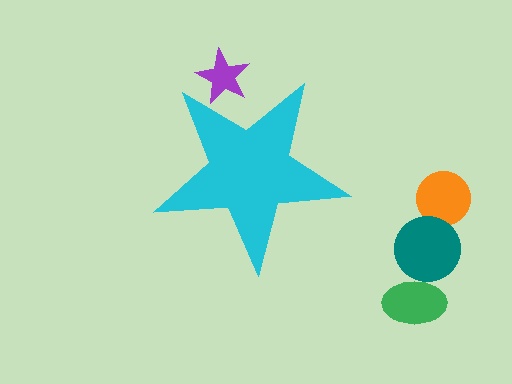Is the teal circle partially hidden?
No, the teal circle is fully visible.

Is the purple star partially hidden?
Yes, the purple star is partially hidden behind the cyan star.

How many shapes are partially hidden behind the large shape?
1 shape is partially hidden.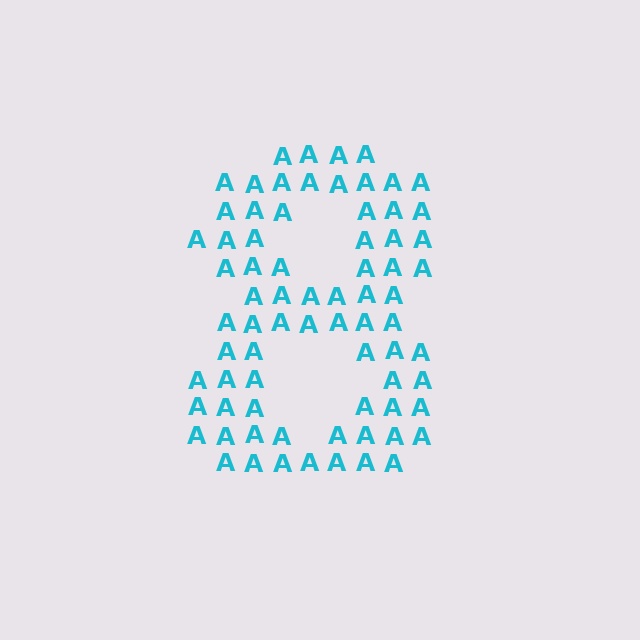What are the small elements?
The small elements are letter A's.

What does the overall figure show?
The overall figure shows the digit 8.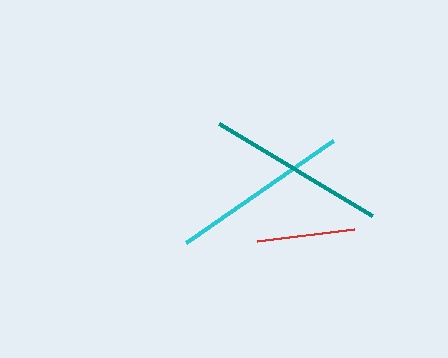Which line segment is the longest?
The cyan line is the longest at approximately 179 pixels.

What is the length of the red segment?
The red segment is approximately 98 pixels long.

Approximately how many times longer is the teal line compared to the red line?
The teal line is approximately 1.8 times the length of the red line.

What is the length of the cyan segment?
The cyan segment is approximately 179 pixels long.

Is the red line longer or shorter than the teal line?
The teal line is longer than the red line.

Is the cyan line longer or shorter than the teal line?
The cyan line is longer than the teal line.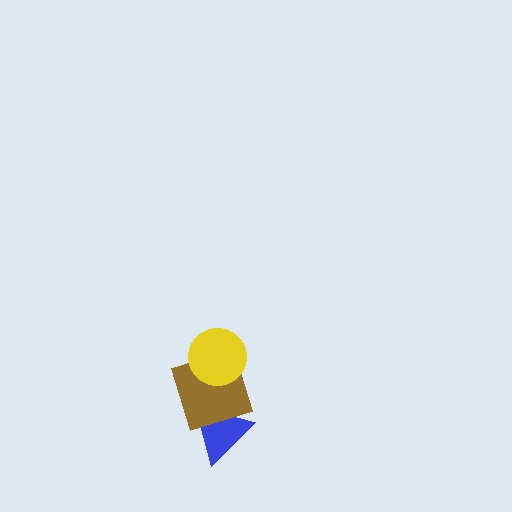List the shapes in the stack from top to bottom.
From top to bottom: the yellow circle, the brown square, the blue triangle.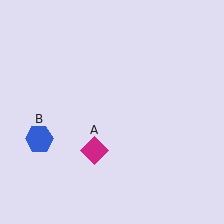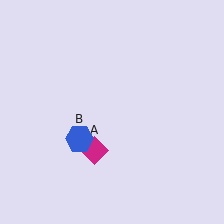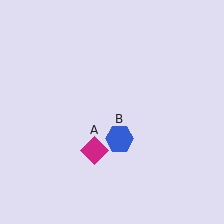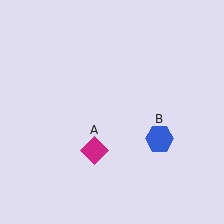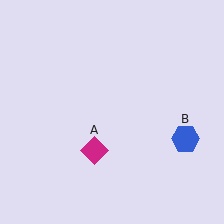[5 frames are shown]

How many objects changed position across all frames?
1 object changed position: blue hexagon (object B).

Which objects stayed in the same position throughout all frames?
Magenta diamond (object A) remained stationary.